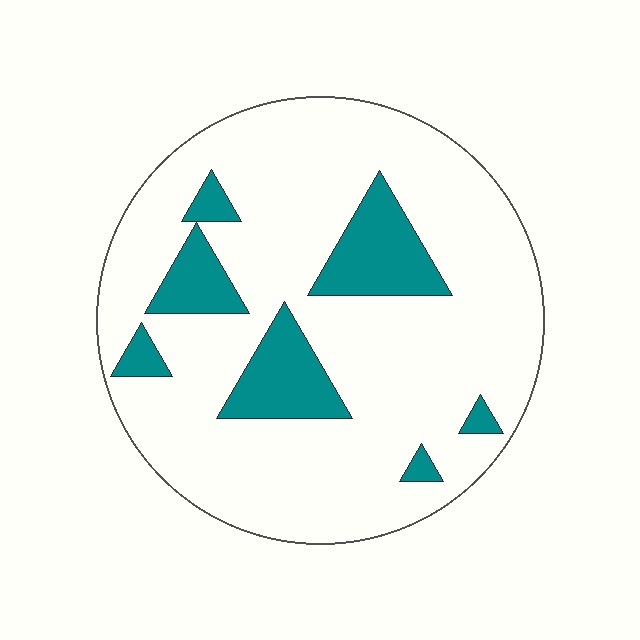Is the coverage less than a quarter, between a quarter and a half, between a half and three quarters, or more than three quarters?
Less than a quarter.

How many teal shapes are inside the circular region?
7.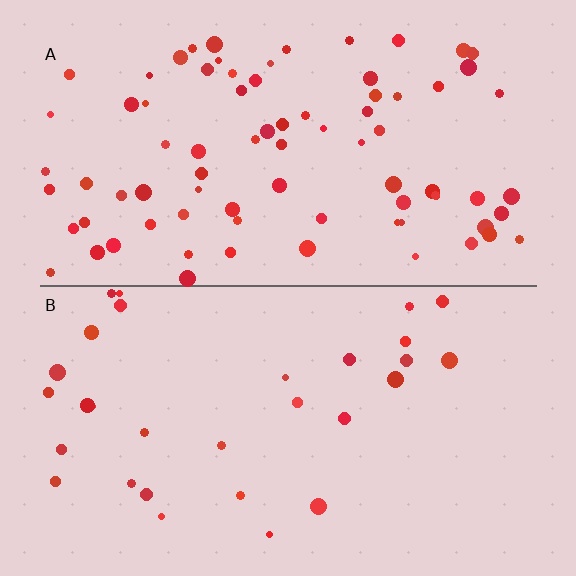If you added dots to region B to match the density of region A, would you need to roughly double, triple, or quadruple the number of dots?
Approximately triple.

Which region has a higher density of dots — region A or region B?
A (the top).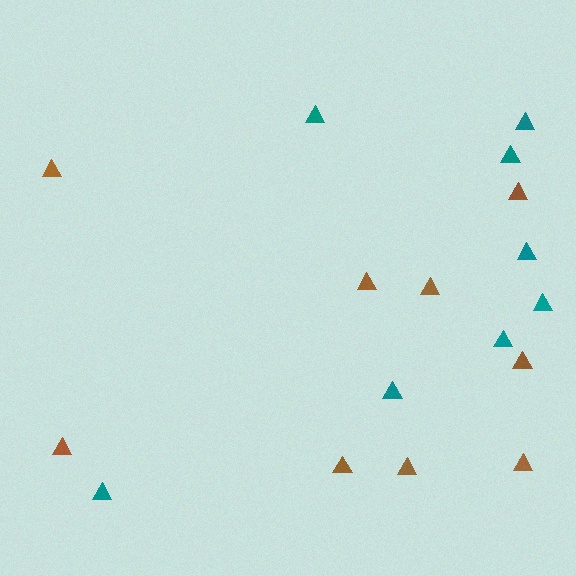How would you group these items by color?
There are 2 groups: one group of teal triangles (8) and one group of brown triangles (9).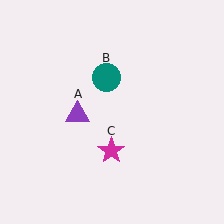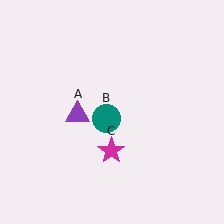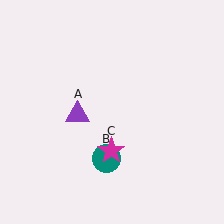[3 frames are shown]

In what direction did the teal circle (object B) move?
The teal circle (object B) moved down.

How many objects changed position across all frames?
1 object changed position: teal circle (object B).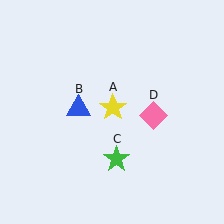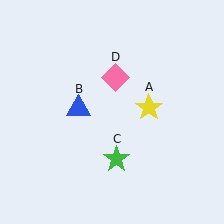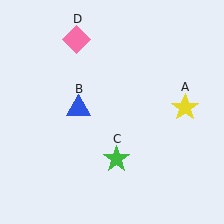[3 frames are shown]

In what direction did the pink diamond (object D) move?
The pink diamond (object D) moved up and to the left.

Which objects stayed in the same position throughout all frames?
Blue triangle (object B) and green star (object C) remained stationary.